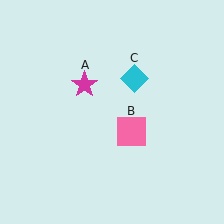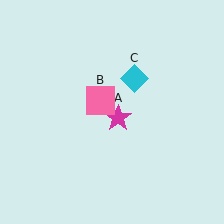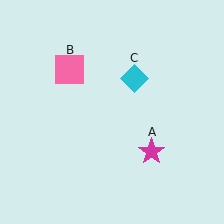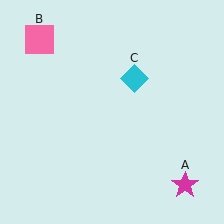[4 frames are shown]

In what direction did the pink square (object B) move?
The pink square (object B) moved up and to the left.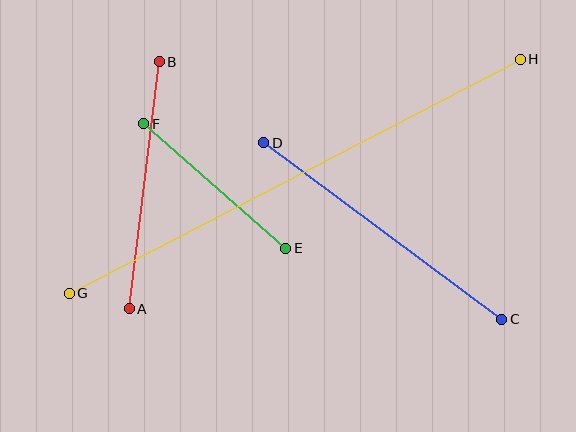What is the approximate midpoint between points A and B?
The midpoint is at approximately (144, 185) pixels.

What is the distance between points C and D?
The distance is approximately 297 pixels.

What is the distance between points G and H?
The distance is approximately 508 pixels.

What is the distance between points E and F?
The distance is approximately 189 pixels.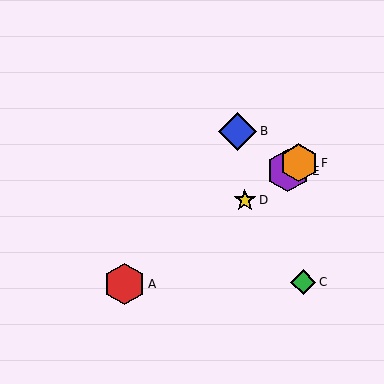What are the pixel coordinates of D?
Object D is at (245, 200).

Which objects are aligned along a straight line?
Objects A, D, E, F are aligned along a straight line.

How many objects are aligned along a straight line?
4 objects (A, D, E, F) are aligned along a straight line.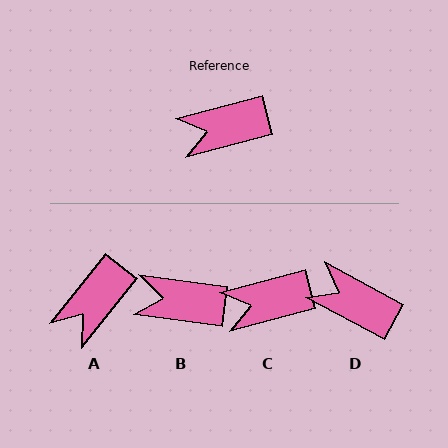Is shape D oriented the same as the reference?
No, it is off by about 43 degrees.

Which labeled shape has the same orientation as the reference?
C.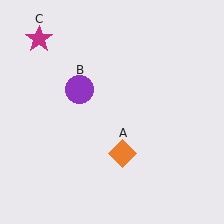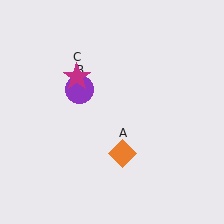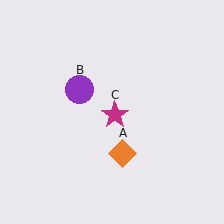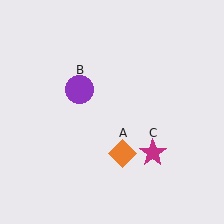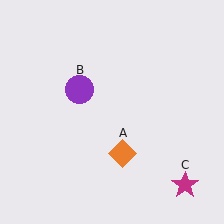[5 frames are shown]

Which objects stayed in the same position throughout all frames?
Orange diamond (object A) and purple circle (object B) remained stationary.